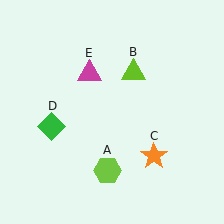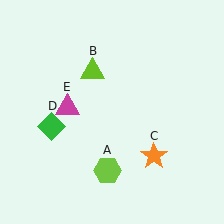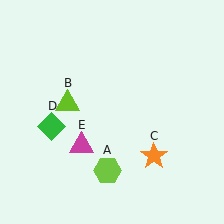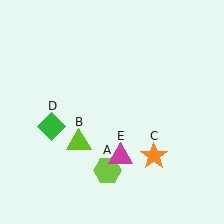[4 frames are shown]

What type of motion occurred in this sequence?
The lime triangle (object B), magenta triangle (object E) rotated counterclockwise around the center of the scene.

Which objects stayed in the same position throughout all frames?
Lime hexagon (object A) and orange star (object C) and green diamond (object D) remained stationary.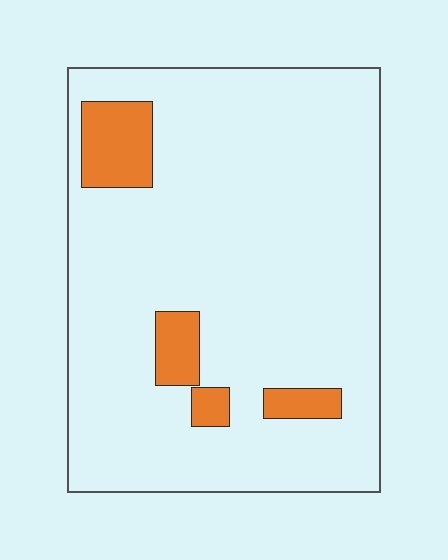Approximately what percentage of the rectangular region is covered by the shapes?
Approximately 10%.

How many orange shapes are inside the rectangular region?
4.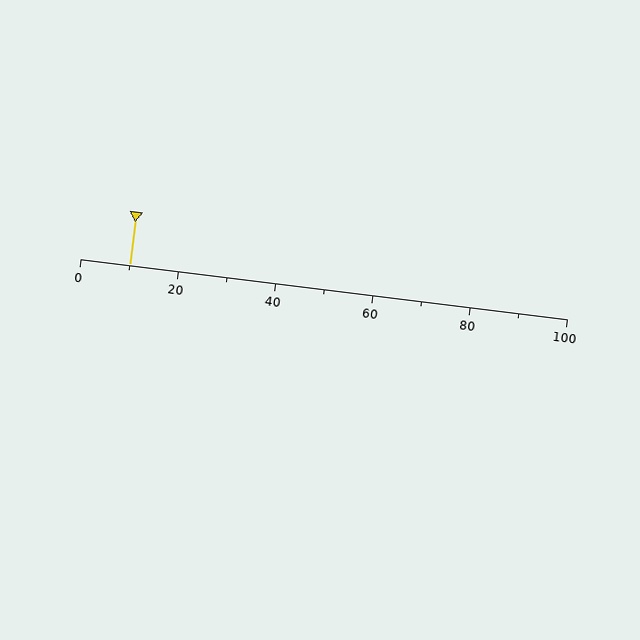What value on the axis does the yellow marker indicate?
The marker indicates approximately 10.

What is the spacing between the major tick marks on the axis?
The major ticks are spaced 20 apart.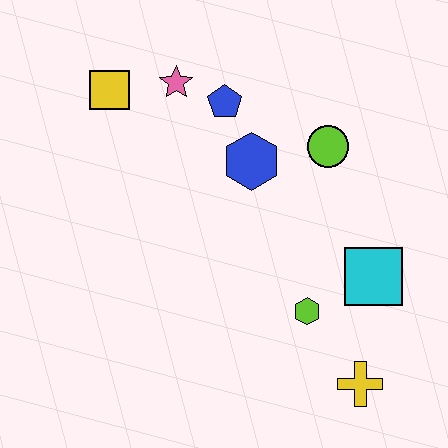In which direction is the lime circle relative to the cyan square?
The lime circle is above the cyan square.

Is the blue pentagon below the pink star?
Yes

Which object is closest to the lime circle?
The blue hexagon is closest to the lime circle.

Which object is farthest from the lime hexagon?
The yellow square is farthest from the lime hexagon.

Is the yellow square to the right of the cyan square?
No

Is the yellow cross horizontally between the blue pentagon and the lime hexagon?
No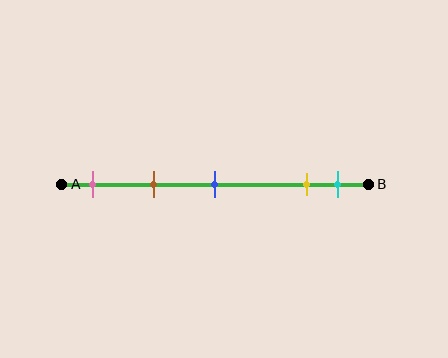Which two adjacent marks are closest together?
The yellow and cyan marks are the closest adjacent pair.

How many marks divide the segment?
There are 5 marks dividing the segment.